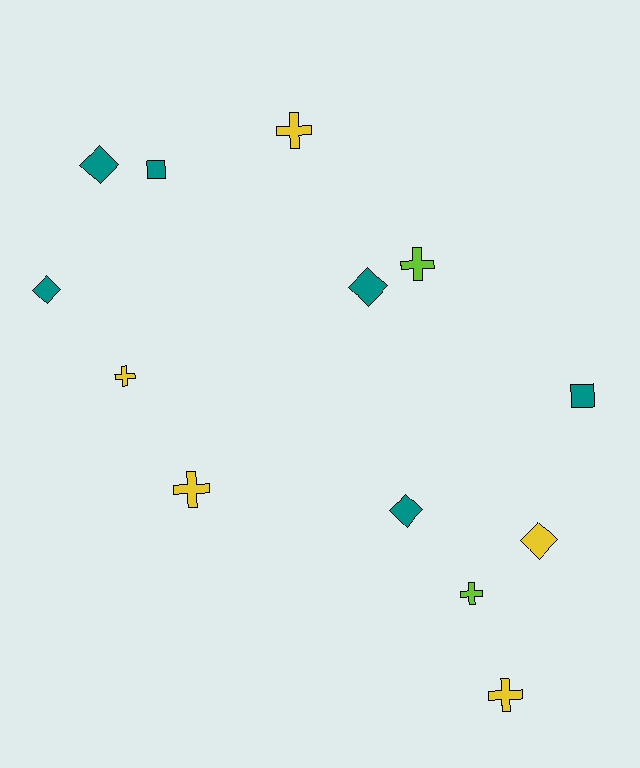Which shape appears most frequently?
Cross, with 6 objects.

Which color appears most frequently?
Teal, with 6 objects.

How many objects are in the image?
There are 13 objects.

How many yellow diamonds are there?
There is 1 yellow diamond.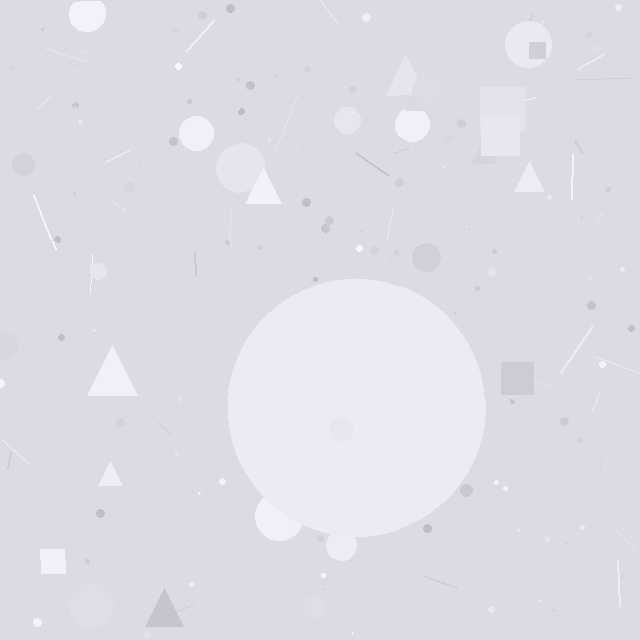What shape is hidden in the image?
A circle is hidden in the image.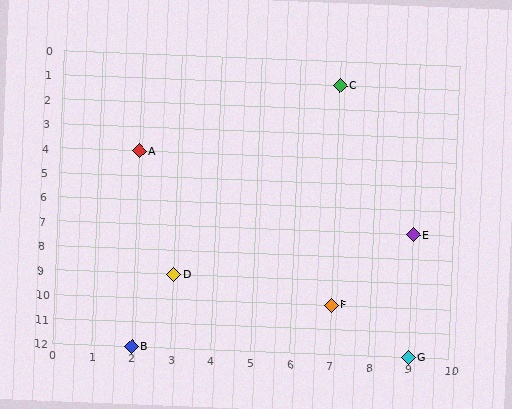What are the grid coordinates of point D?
Point D is at grid coordinates (3, 9).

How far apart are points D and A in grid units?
Points D and A are 1 column and 5 rows apart (about 5.1 grid units diagonally).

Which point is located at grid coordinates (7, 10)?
Point F is at (7, 10).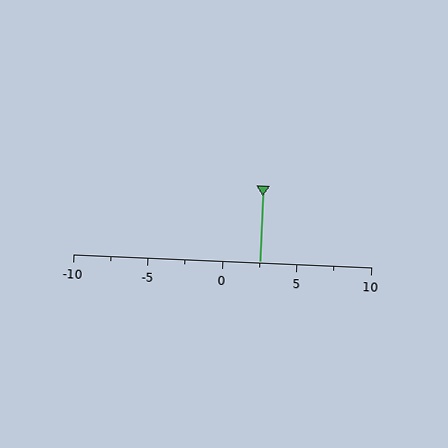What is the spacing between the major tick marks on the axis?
The major ticks are spaced 5 apart.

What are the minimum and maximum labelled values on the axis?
The axis runs from -10 to 10.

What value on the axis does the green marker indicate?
The marker indicates approximately 2.5.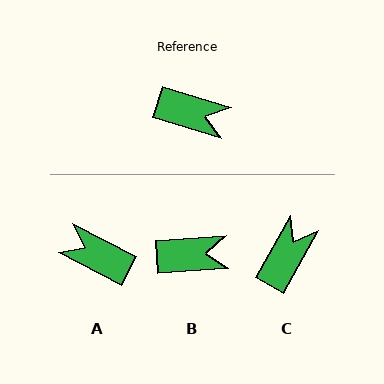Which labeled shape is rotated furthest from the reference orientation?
A, about 170 degrees away.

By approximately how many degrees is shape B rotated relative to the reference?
Approximately 21 degrees counter-clockwise.